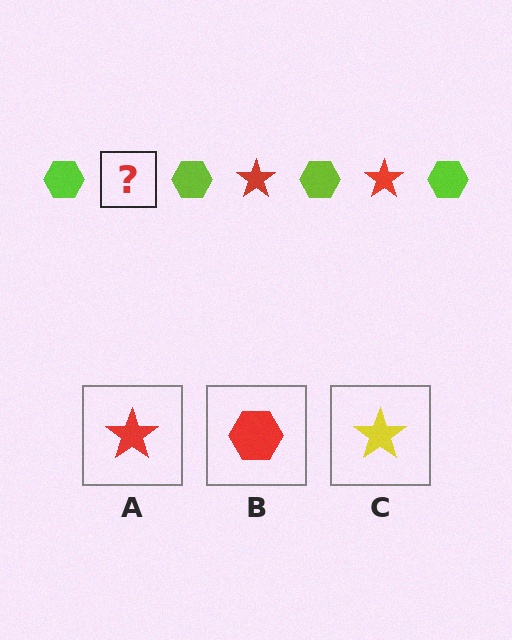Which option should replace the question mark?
Option A.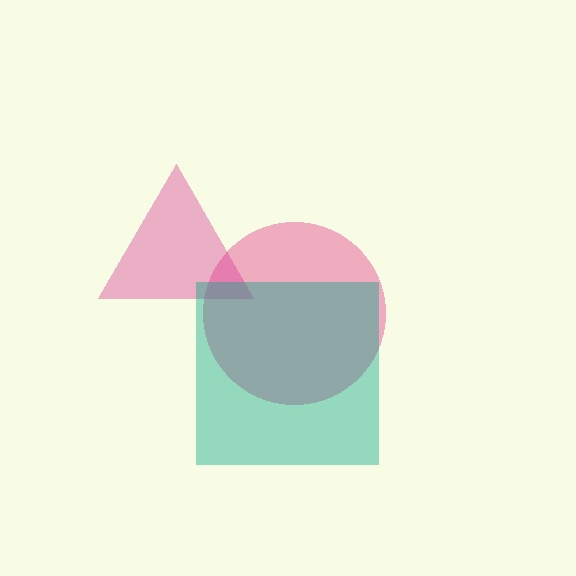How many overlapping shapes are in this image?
There are 3 overlapping shapes in the image.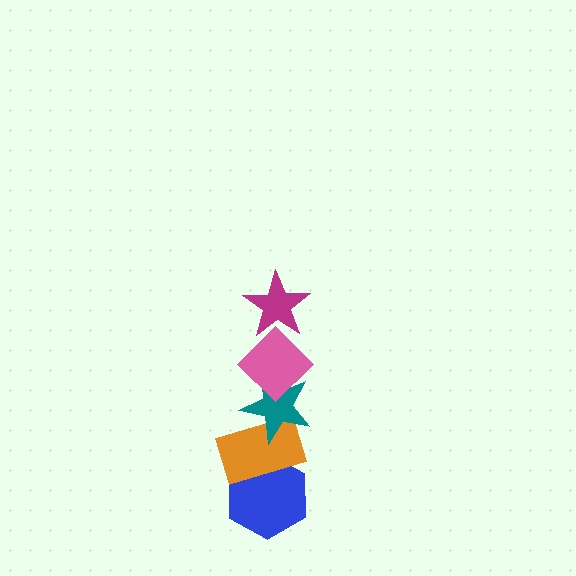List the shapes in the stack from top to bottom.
From top to bottom: the magenta star, the pink diamond, the teal star, the orange rectangle, the blue hexagon.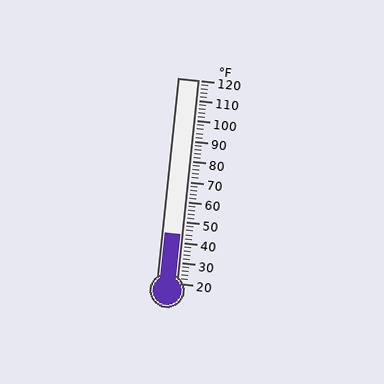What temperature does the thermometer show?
The thermometer shows approximately 44°F.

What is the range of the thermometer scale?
The thermometer scale ranges from 20°F to 120°F.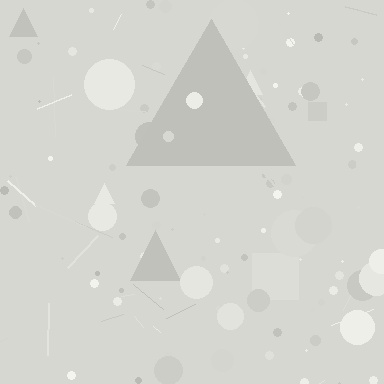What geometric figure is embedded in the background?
A triangle is embedded in the background.